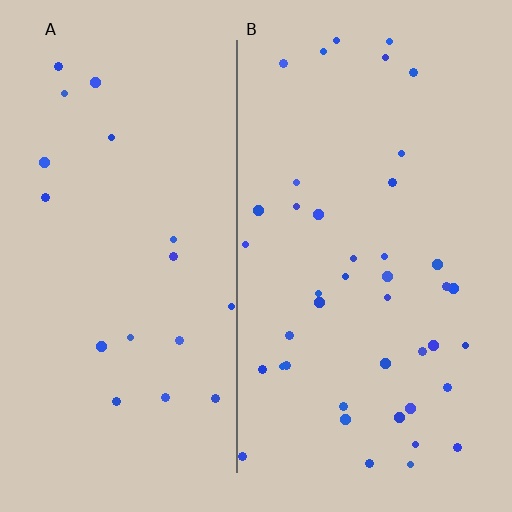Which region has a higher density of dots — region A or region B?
B (the right).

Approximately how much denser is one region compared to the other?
Approximately 2.3× — region B over region A.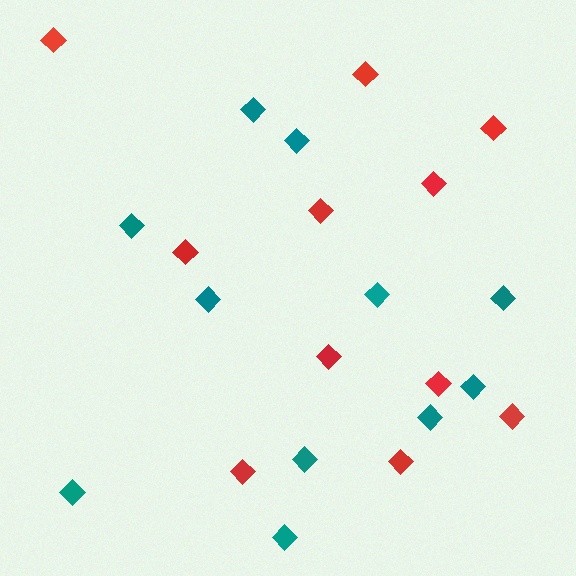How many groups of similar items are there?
There are 2 groups: one group of red diamonds (11) and one group of teal diamonds (11).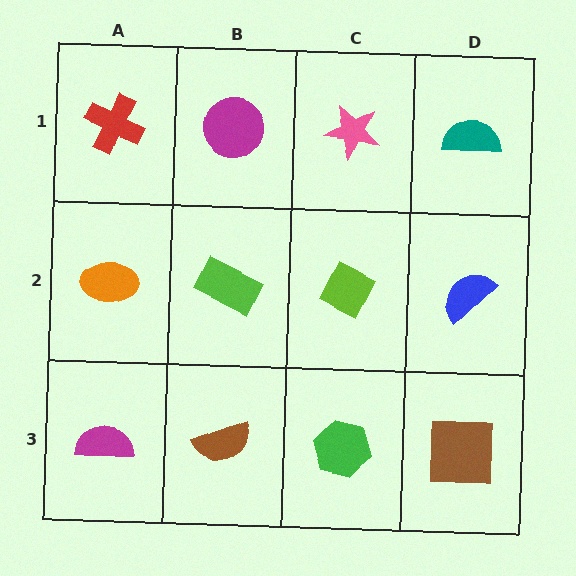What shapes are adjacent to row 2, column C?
A pink star (row 1, column C), a green hexagon (row 3, column C), a lime rectangle (row 2, column B), a blue semicircle (row 2, column D).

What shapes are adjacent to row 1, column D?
A blue semicircle (row 2, column D), a pink star (row 1, column C).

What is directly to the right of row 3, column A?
A brown semicircle.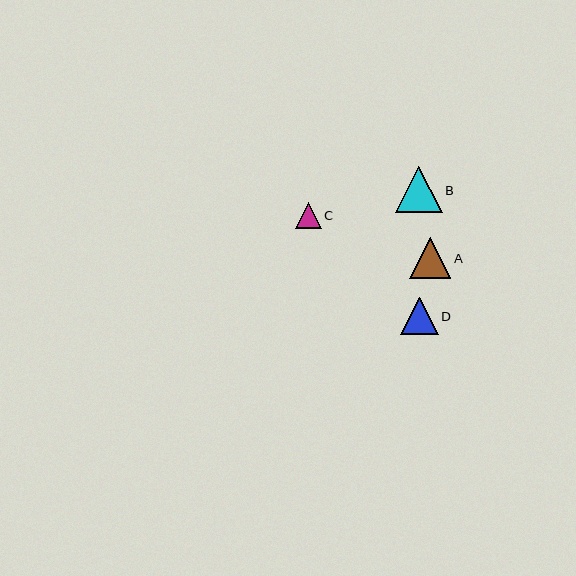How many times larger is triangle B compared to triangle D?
Triangle B is approximately 1.3 times the size of triangle D.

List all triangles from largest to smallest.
From largest to smallest: B, A, D, C.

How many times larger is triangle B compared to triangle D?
Triangle B is approximately 1.3 times the size of triangle D.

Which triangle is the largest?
Triangle B is the largest with a size of approximately 47 pixels.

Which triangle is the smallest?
Triangle C is the smallest with a size of approximately 26 pixels.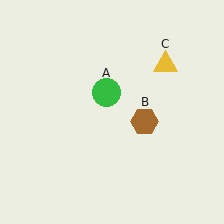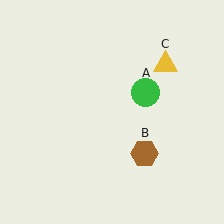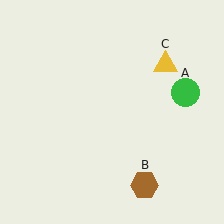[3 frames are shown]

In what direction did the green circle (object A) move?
The green circle (object A) moved right.